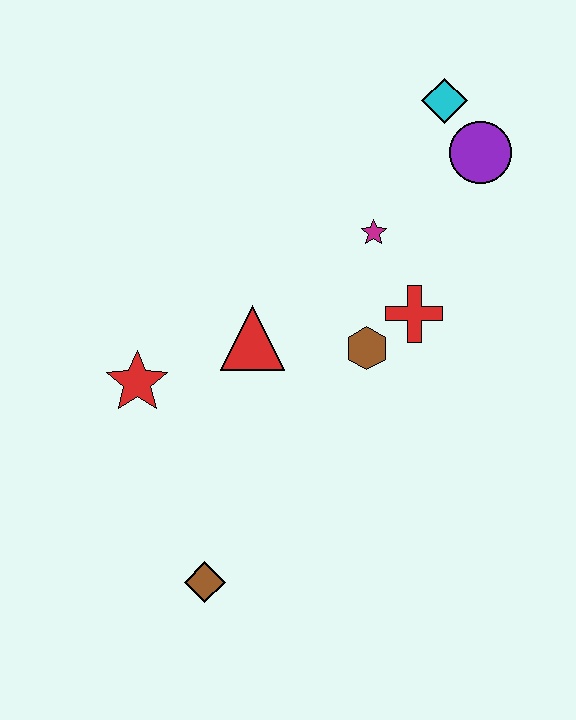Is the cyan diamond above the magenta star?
Yes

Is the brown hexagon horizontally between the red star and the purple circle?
Yes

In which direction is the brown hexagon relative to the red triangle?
The brown hexagon is to the right of the red triangle.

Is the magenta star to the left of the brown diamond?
No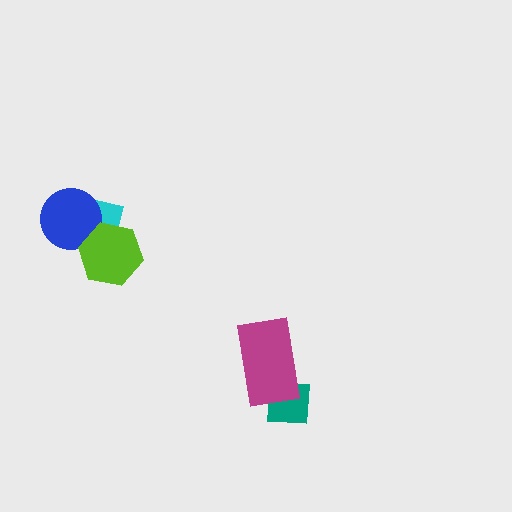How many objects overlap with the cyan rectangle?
2 objects overlap with the cyan rectangle.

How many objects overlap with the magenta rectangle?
1 object overlaps with the magenta rectangle.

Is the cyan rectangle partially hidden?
Yes, it is partially covered by another shape.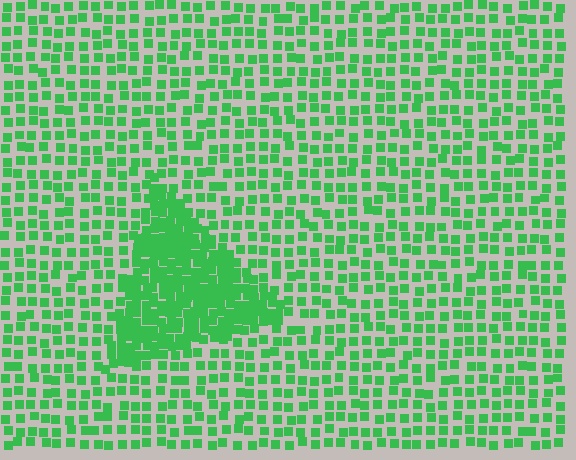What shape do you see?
I see a triangle.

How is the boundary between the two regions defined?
The boundary is defined by a change in element density (approximately 2.4x ratio). All elements are the same color, size, and shape.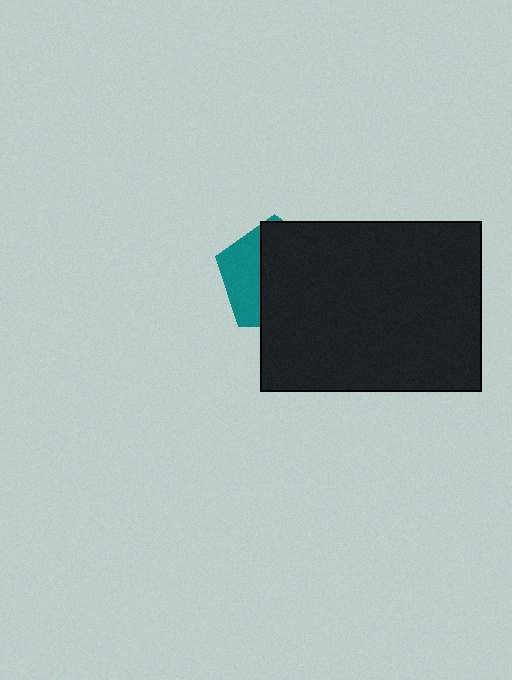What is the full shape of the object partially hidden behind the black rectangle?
The partially hidden object is a teal pentagon.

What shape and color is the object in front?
The object in front is a black rectangle.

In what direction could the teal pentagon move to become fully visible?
The teal pentagon could move left. That would shift it out from behind the black rectangle entirely.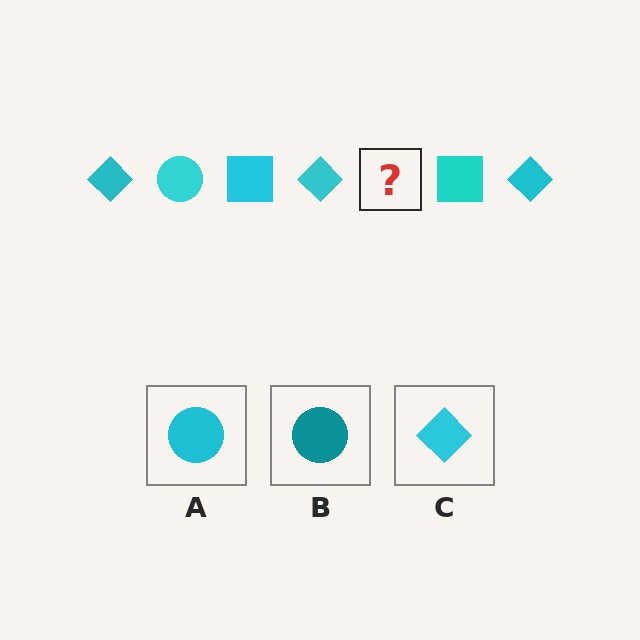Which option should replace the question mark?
Option A.